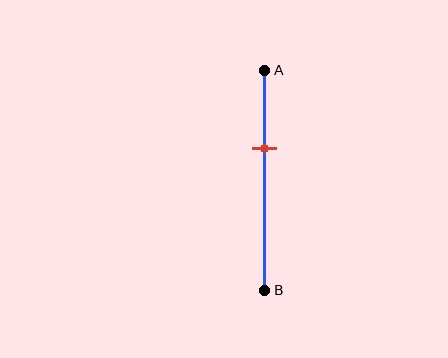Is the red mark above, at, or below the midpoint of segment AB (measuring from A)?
The red mark is above the midpoint of segment AB.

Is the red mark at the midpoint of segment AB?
No, the mark is at about 35% from A, not at the 50% midpoint.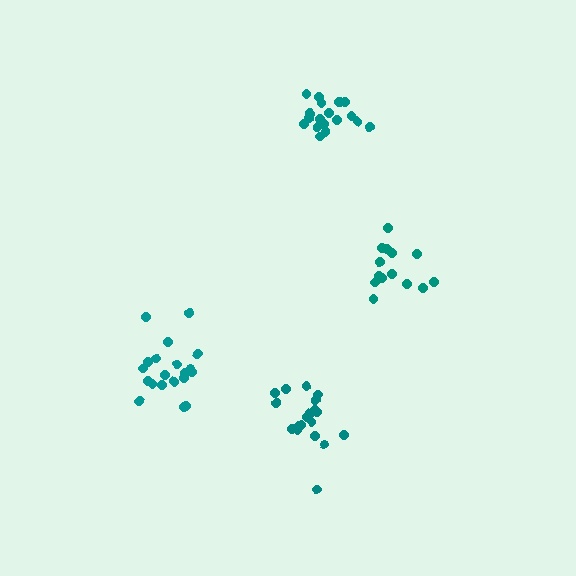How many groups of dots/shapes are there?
There are 4 groups.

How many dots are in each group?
Group 1: 14 dots, Group 2: 20 dots, Group 3: 19 dots, Group 4: 19 dots (72 total).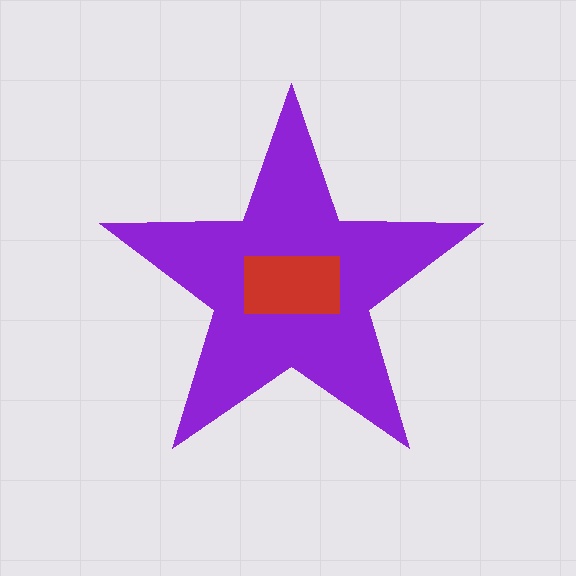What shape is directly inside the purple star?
The red rectangle.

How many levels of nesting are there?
2.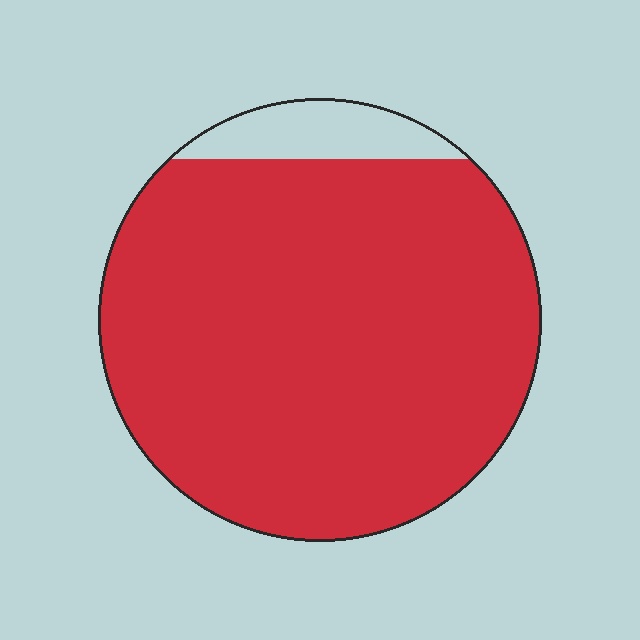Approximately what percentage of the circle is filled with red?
Approximately 90%.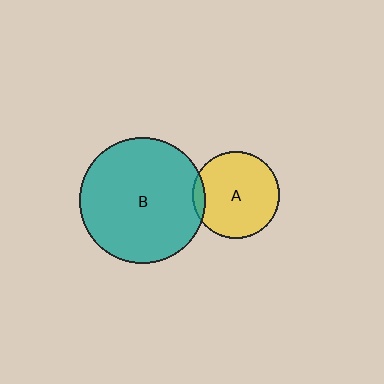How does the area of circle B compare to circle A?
Approximately 2.1 times.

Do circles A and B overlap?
Yes.